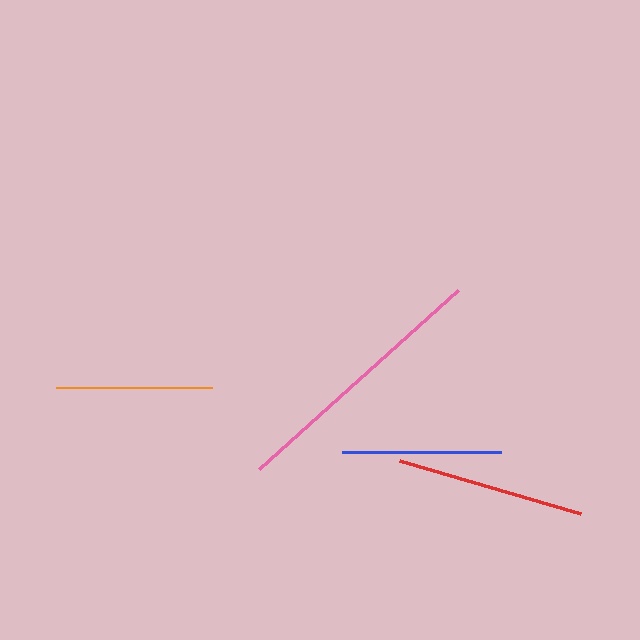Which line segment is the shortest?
The orange line is the shortest at approximately 156 pixels.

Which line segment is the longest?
The pink line is the longest at approximately 267 pixels.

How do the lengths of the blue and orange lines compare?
The blue and orange lines are approximately the same length.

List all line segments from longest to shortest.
From longest to shortest: pink, red, blue, orange.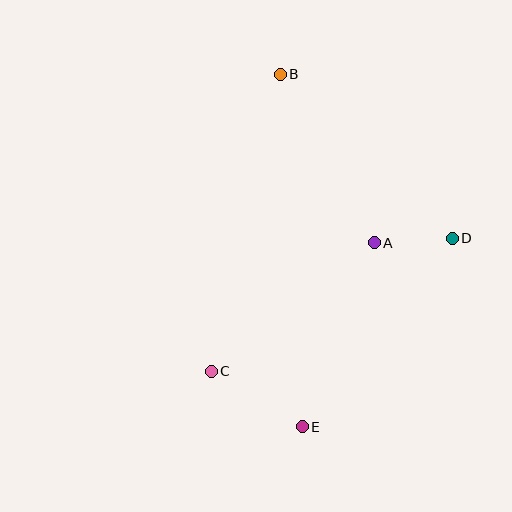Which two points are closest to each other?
Points A and D are closest to each other.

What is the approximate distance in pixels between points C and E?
The distance between C and E is approximately 107 pixels.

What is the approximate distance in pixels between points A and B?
The distance between A and B is approximately 193 pixels.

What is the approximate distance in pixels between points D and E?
The distance between D and E is approximately 241 pixels.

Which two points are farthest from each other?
Points B and E are farthest from each other.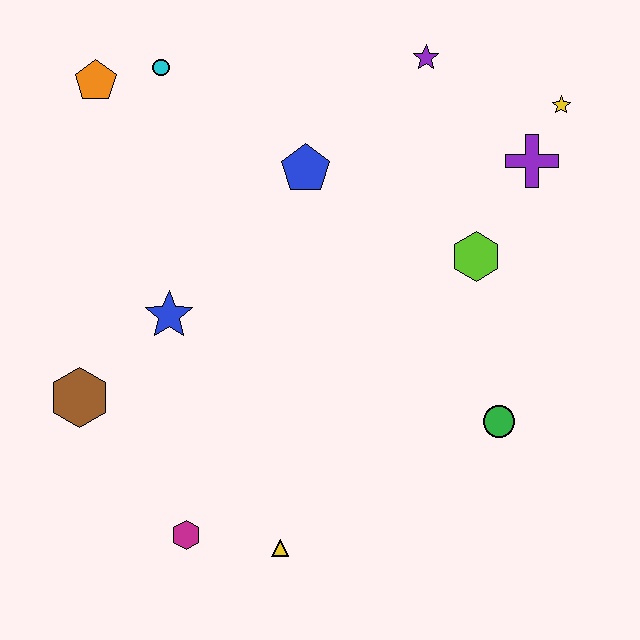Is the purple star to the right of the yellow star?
No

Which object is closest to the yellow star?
The purple cross is closest to the yellow star.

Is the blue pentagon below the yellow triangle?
No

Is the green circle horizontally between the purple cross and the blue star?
Yes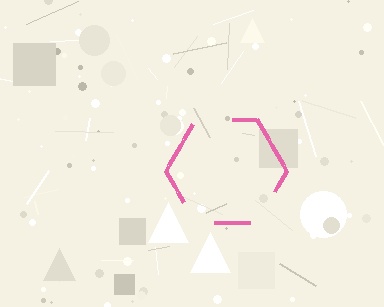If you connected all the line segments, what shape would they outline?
They would outline a hexagon.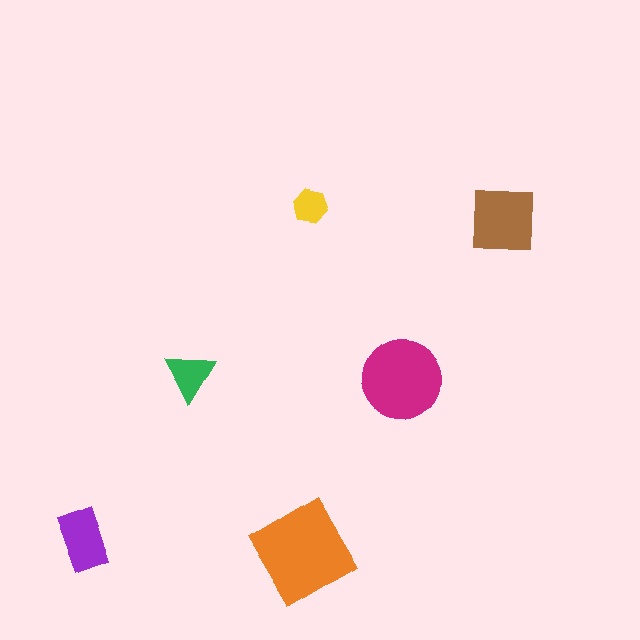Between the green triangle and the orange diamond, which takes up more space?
The orange diamond.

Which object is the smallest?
The yellow hexagon.